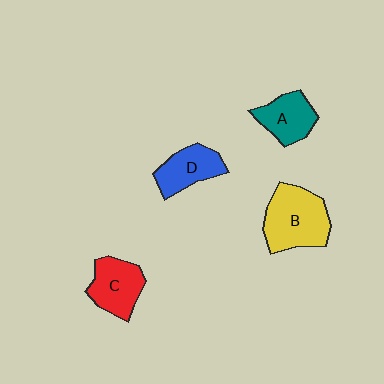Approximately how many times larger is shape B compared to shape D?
Approximately 1.5 times.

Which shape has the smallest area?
Shape A (teal).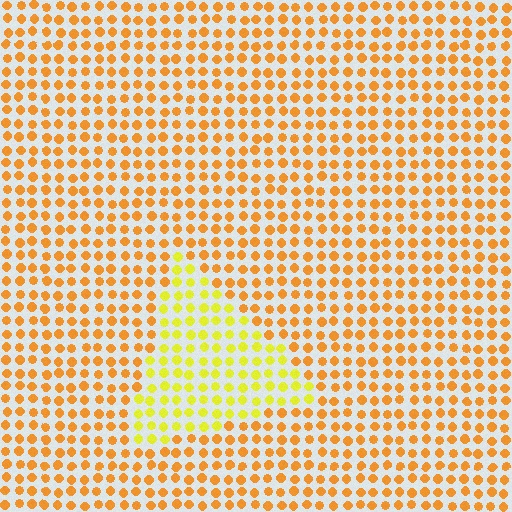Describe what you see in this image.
The image is filled with small orange elements in a uniform arrangement. A triangle-shaped region is visible where the elements are tinted to a slightly different hue, forming a subtle color boundary.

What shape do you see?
I see a triangle.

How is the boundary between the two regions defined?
The boundary is defined purely by a slight shift in hue (about 33 degrees). Spacing, size, and orientation are identical on both sides.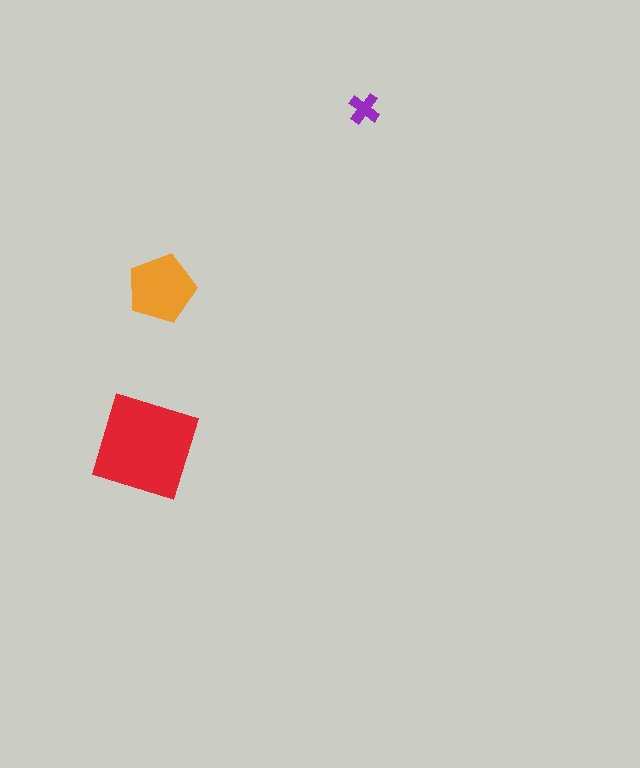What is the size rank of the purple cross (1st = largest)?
3rd.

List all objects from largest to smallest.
The red diamond, the orange pentagon, the purple cross.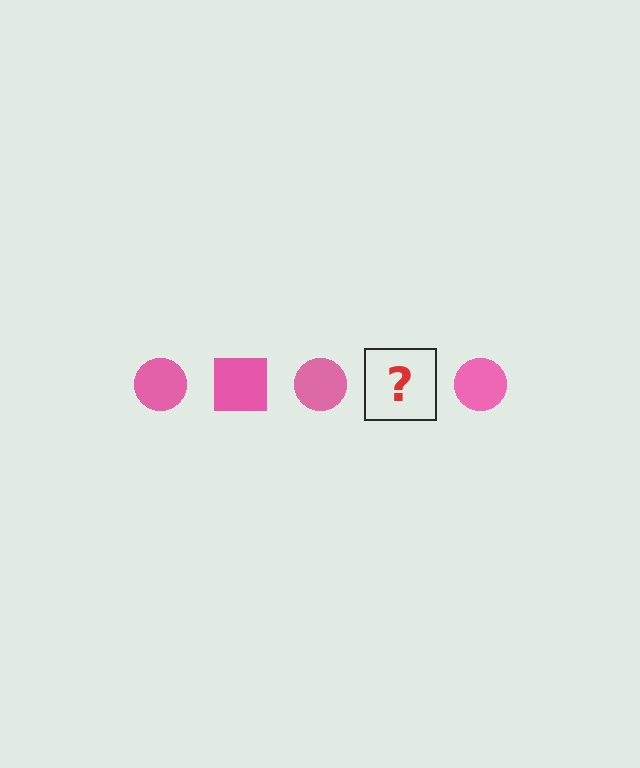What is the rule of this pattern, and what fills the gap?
The rule is that the pattern cycles through circle, square shapes in pink. The gap should be filled with a pink square.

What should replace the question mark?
The question mark should be replaced with a pink square.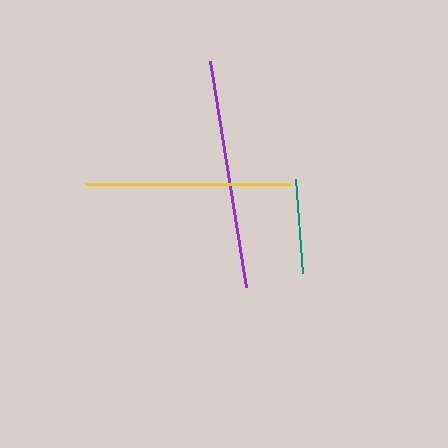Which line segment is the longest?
The purple line is the longest at approximately 229 pixels.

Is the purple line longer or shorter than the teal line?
The purple line is longer than the teal line.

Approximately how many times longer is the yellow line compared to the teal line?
The yellow line is approximately 2.2 times the length of the teal line.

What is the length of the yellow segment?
The yellow segment is approximately 206 pixels long.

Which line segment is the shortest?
The teal line is the shortest at approximately 94 pixels.